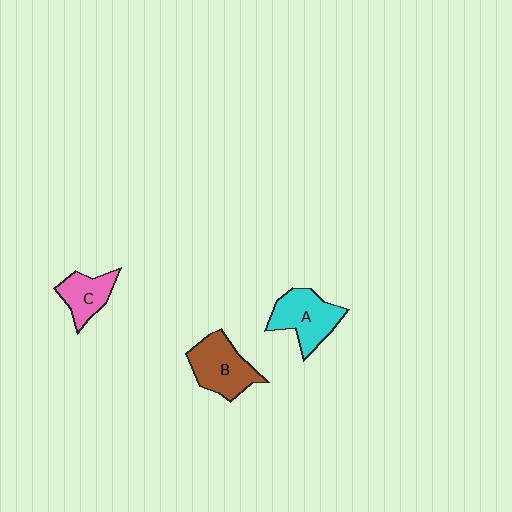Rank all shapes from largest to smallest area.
From largest to smallest: B (brown), A (cyan), C (pink).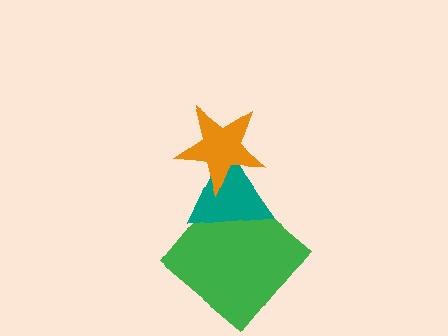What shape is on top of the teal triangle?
The orange star is on top of the teal triangle.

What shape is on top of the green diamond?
The teal triangle is on top of the green diamond.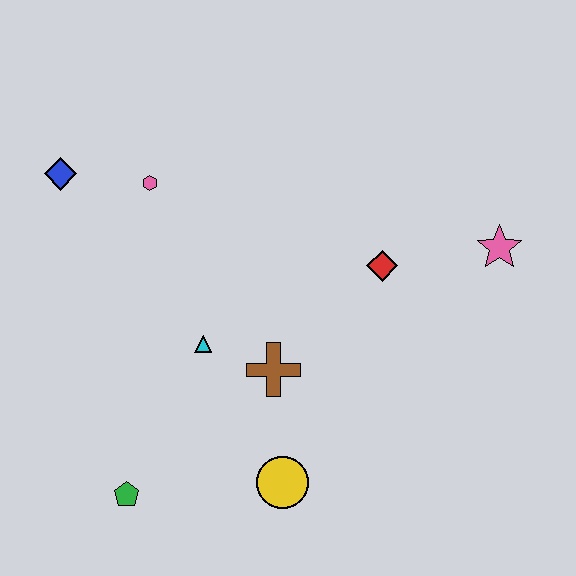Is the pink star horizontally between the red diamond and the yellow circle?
No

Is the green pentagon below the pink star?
Yes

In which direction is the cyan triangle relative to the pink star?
The cyan triangle is to the left of the pink star.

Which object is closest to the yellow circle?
The brown cross is closest to the yellow circle.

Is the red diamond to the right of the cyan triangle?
Yes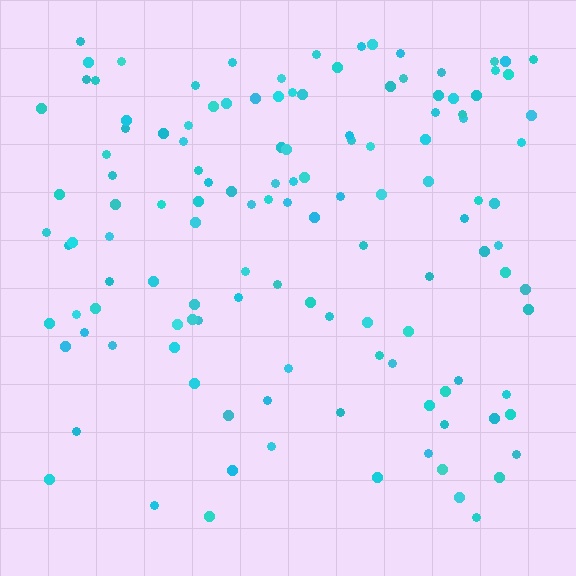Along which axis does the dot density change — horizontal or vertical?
Vertical.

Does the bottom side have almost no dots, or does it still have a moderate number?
Still a moderate number, just noticeably fewer than the top.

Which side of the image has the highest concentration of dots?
The top.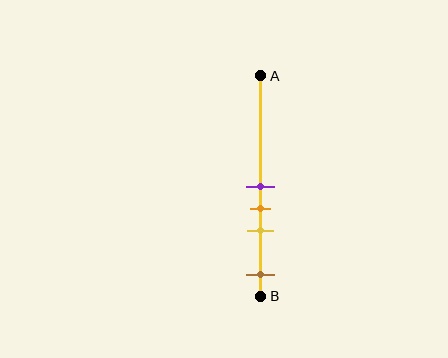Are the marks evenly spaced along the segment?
No, the marks are not evenly spaced.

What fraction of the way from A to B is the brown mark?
The brown mark is approximately 90% (0.9) of the way from A to B.